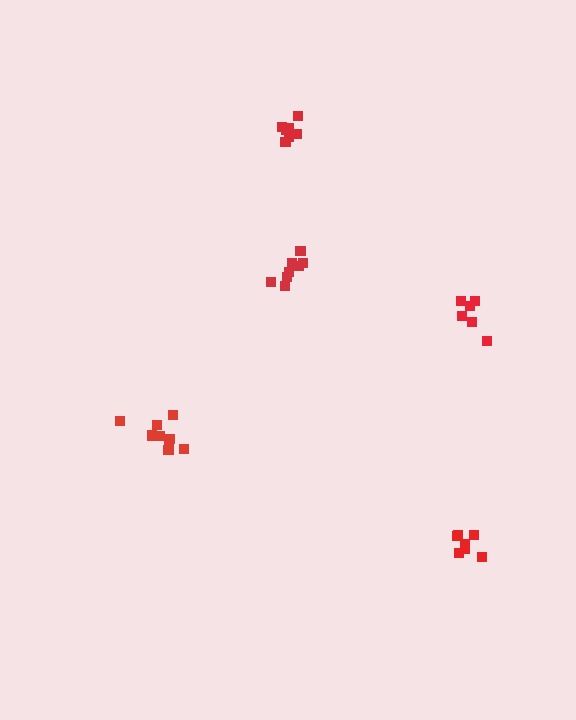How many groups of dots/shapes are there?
There are 5 groups.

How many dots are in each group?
Group 1: 8 dots, Group 2: 9 dots, Group 3: 7 dots, Group 4: 7 dots, Group 5: 6 dots (37 total).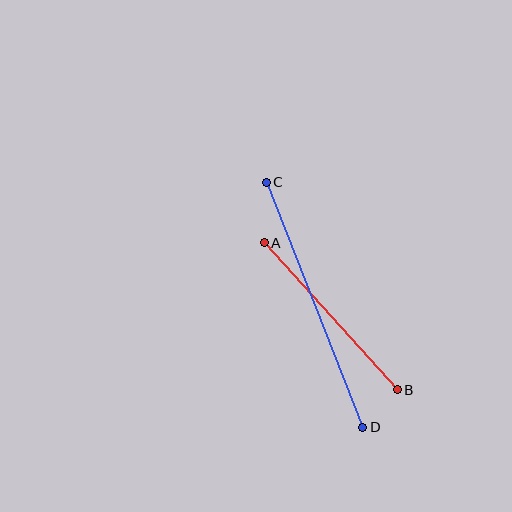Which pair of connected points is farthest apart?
Points C and D are farthest apart.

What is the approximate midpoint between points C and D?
The midpoint is at approximately (314, 305) pixels.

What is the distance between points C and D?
The distance is approximately 263 pixels.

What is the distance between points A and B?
The distance is approximately 198 pixels.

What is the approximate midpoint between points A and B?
The midpoint is at approximately (331, 316) pixels.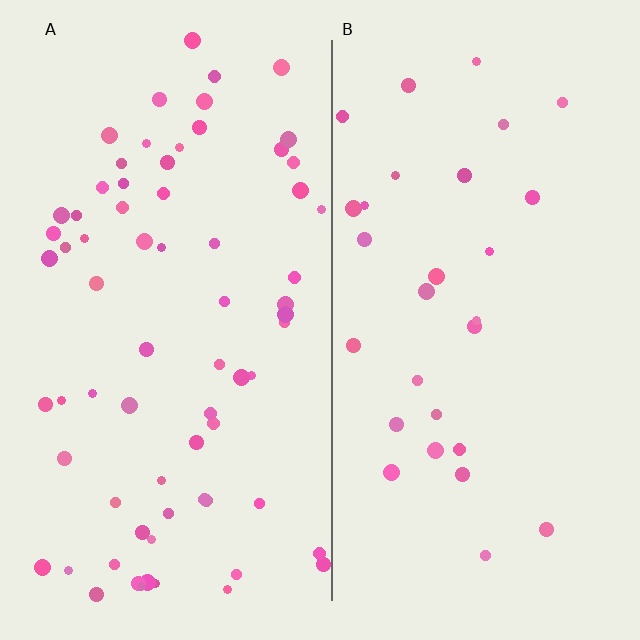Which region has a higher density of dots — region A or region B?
A (the left).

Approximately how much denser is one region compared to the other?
Approximately 2.4× — region A over region B.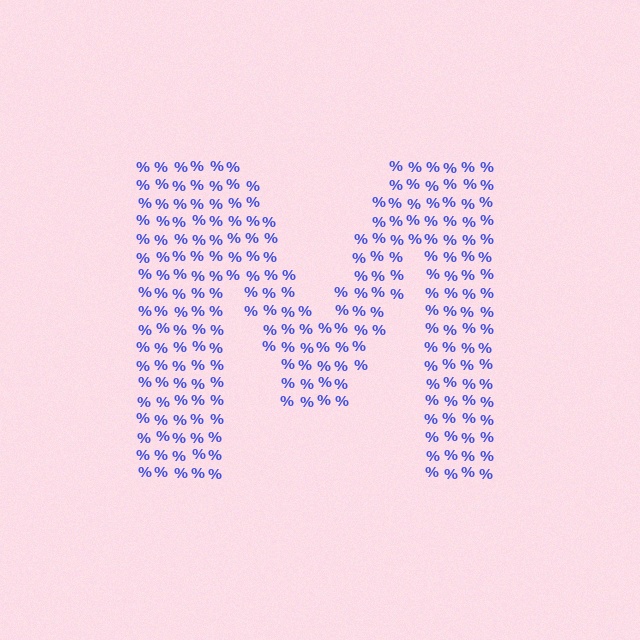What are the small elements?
The small elements are percent signs.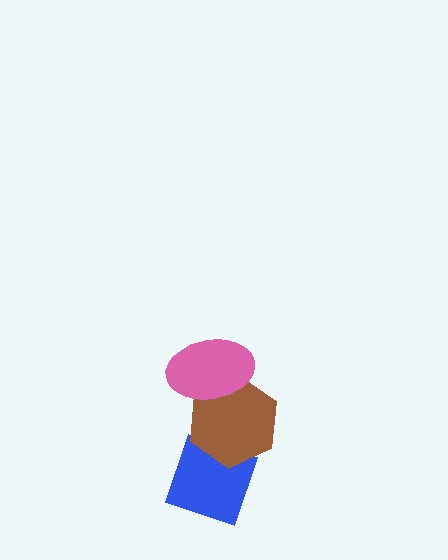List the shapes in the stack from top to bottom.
From top to bottom: the pink ellipse, the brown hexagon, the blue diamond.